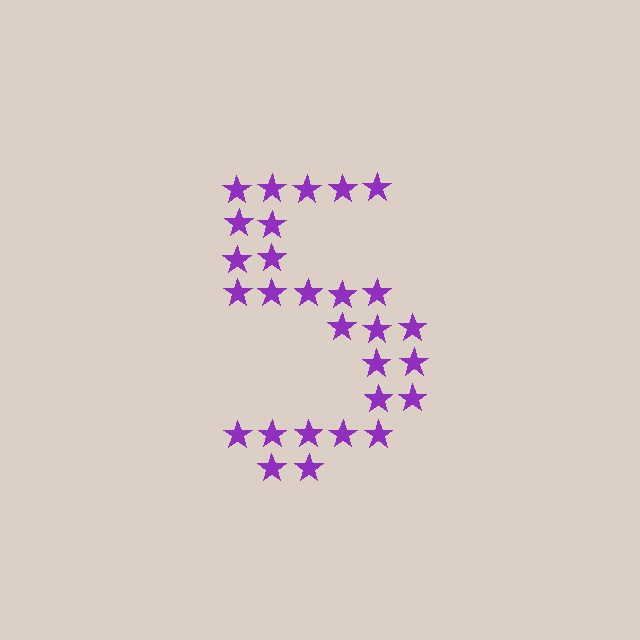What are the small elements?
The small elements are stars.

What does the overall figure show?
The overall figure shows the digit 5.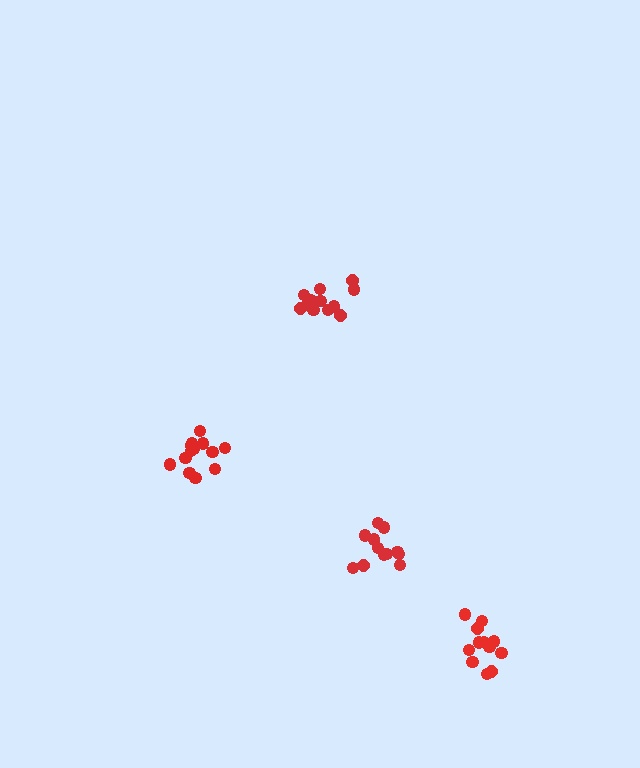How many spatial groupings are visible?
There are 4 spatial groupings.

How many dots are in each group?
Group 1: 13 dots, Group 2: 13 dots, Group 3: 12 dots, Group 4: 12 dots (50 total).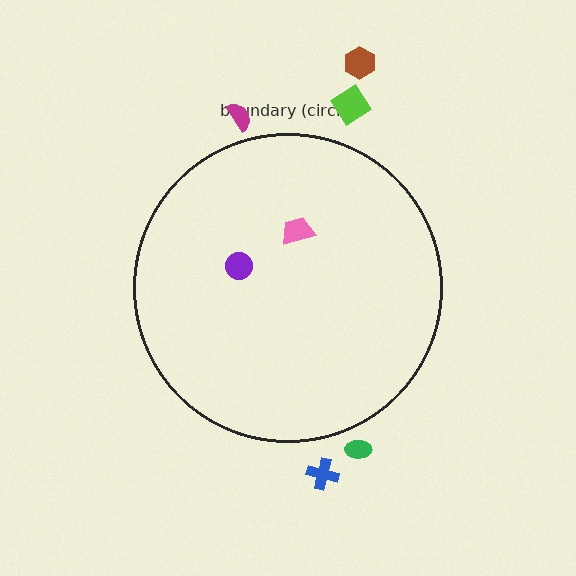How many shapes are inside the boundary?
2 inside, 5 outside.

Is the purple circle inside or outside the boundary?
Inside.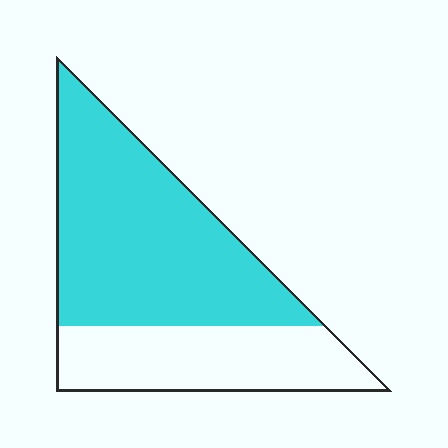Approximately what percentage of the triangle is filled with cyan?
Approximately 65%.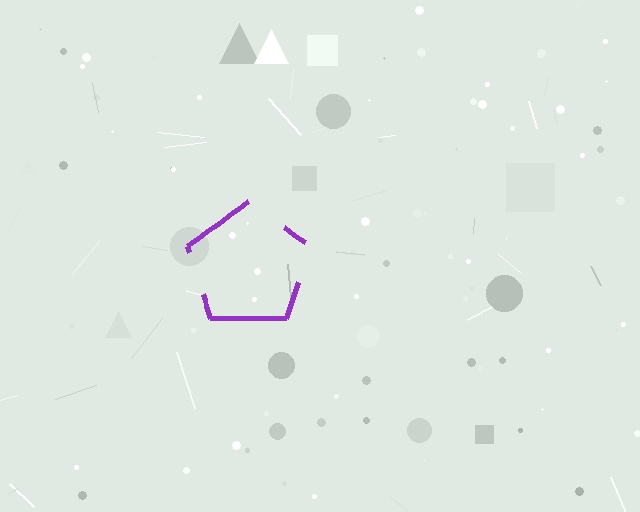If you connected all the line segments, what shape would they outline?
They would outline a pentagon.